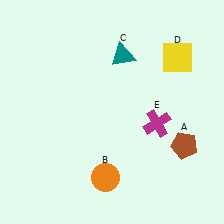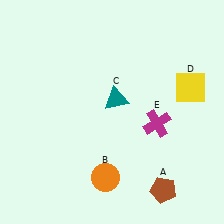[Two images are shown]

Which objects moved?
The objects that moved are: the brown pentagon (A), the teal triangle (C), the yellow square (D).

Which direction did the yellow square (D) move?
The yellow square (D) moved down.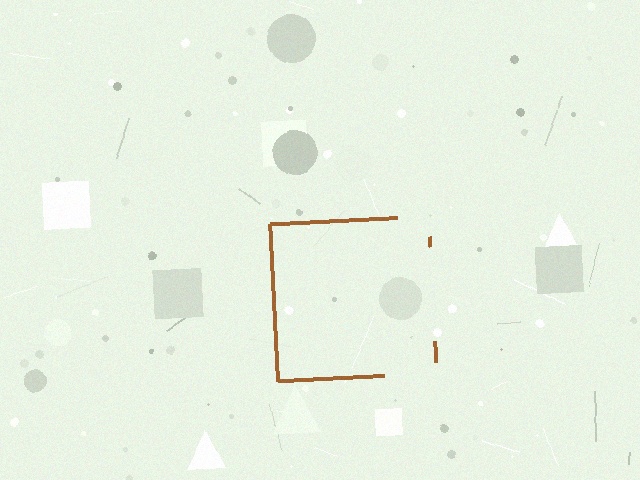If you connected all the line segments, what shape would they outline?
They would outline a square.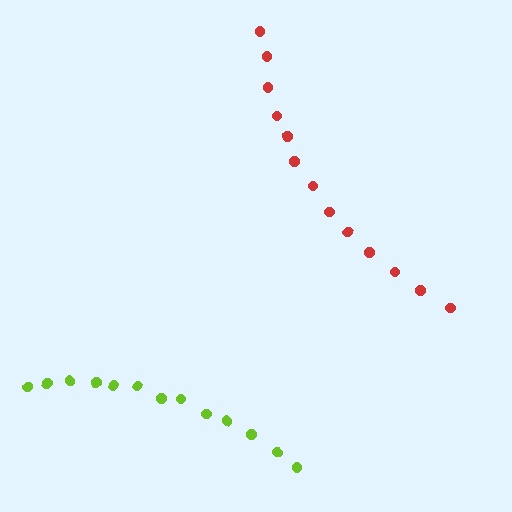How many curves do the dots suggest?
There are 2 distinct paths.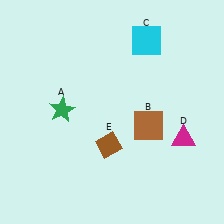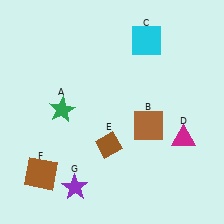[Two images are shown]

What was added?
A brown square (F), a purple star (G) were added in Image 2.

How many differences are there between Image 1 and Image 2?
There are 2 differences between the two images.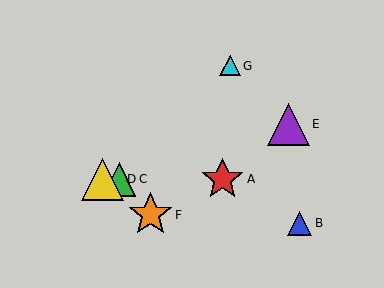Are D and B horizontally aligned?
No, D is at y≈179 and B is at y≈223.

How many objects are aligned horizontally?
3 objects (A, C, D) are aligned horizontally.